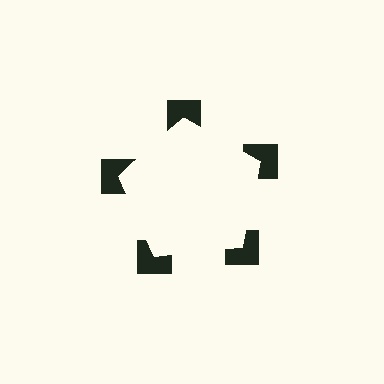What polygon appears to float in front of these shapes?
An illusory pentagon — its edges are inferred from the aligned wedge cuts in the notched squares, not physically drawn.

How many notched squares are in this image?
There are 5 — one at each vertex of the illusory pentagon.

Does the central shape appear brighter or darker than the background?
It typically appears slightly brighter than the background, even though no actual brightness change is drawn.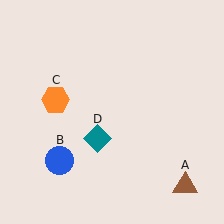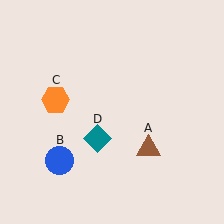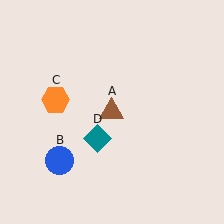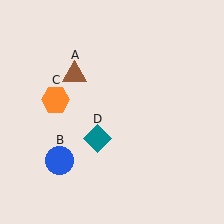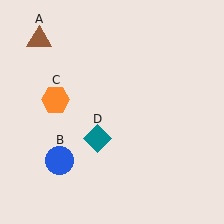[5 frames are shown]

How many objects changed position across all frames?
1 object changed position: brown triangle (object A).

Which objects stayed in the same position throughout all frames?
Blue circle (object B) and orange hexagon (object C) and teal diamond (object D) remained stationary.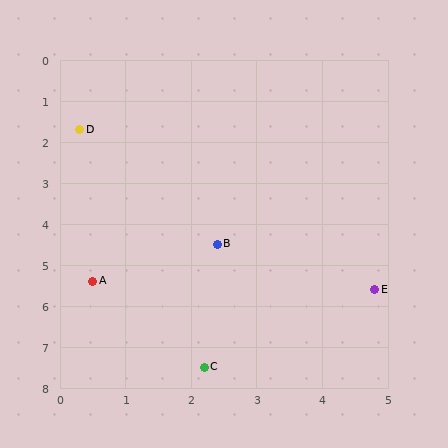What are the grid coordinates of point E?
Point E is at approximately (4.8, 5.6).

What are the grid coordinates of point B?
Point B is at approximately (2.4, 4.5).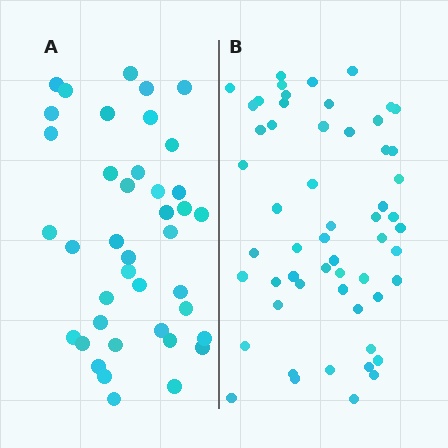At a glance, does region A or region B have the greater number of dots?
Region B (the right region) has more dots.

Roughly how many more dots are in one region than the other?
Region B has approximately 15 more dots than region A.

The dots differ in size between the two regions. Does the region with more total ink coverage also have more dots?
No. Region A has more total ink coverage because its dots are larger, but region B actually contains more individual dots. Total area can be misleading — the number of items is what matters here.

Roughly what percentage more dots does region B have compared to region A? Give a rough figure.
About 40% more.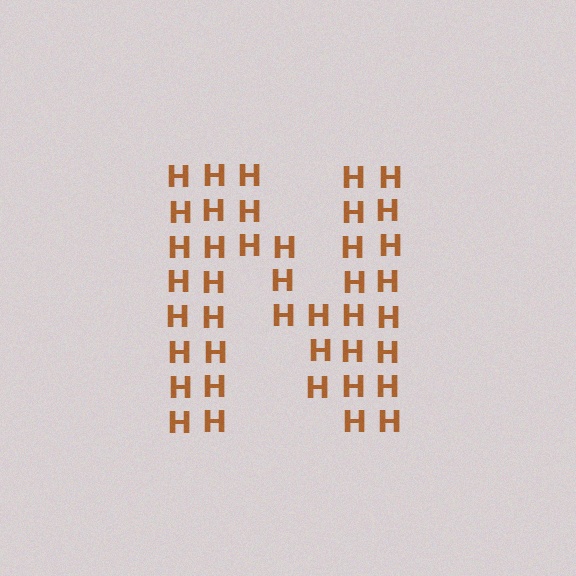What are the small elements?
The small elements are letter H's.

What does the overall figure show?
The overall figure shows the letter N.